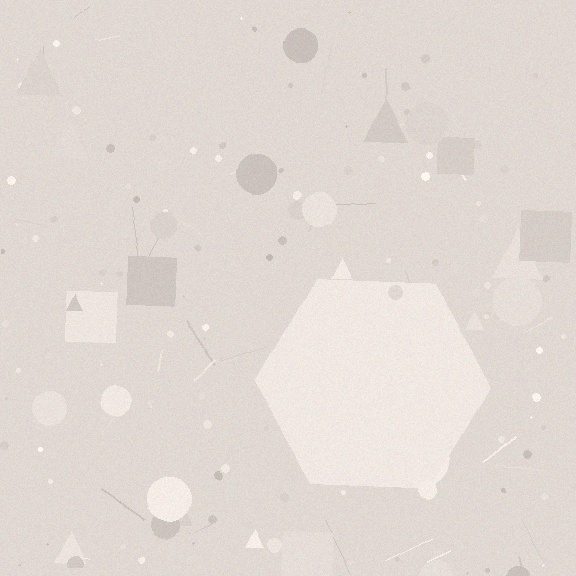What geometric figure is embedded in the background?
A hexagon is embedded in the background.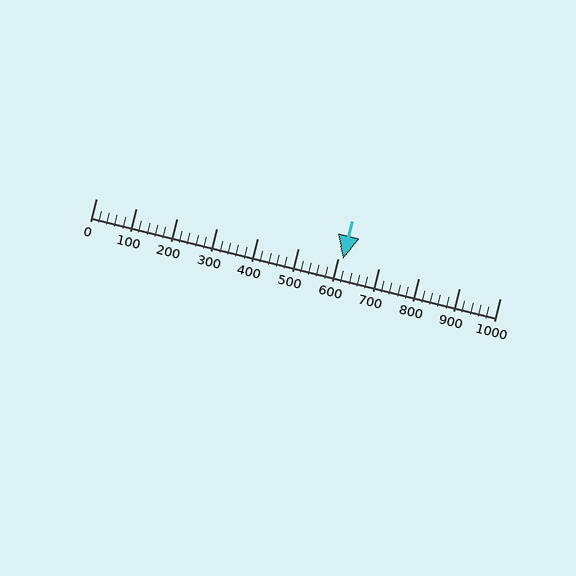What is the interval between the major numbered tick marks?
The major tick marks are spaced 100 units apart.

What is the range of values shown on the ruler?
The ruler shows values from 0 to 1000.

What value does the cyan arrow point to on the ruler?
The cyan arrow points to approximately 611.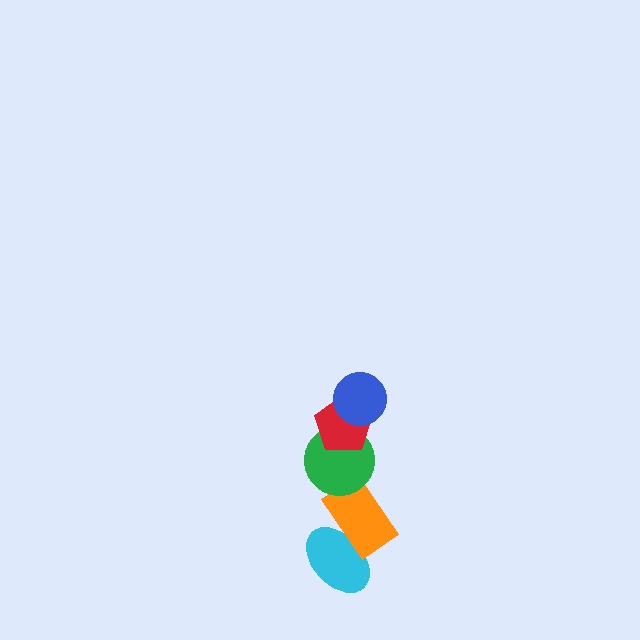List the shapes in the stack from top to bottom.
From top to bottom: the blue circle, the red pentagon, the green circle, the orange rectangle, the cyan ellipse.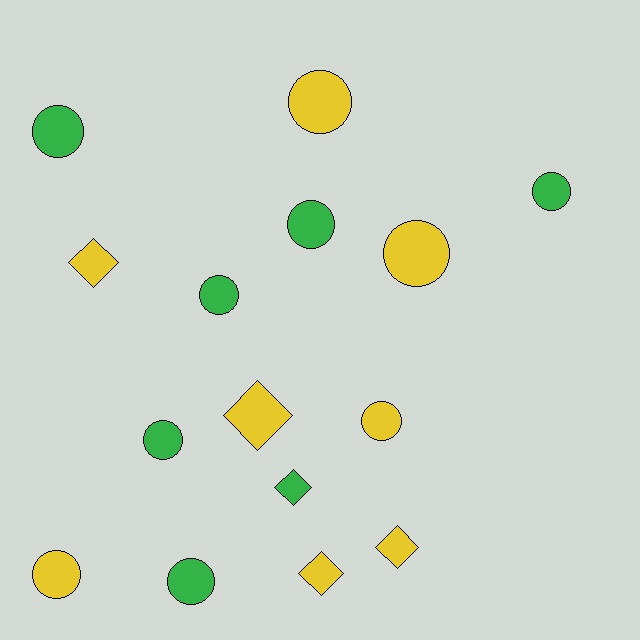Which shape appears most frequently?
Circle, with 10 objects.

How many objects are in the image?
There are 15 objects.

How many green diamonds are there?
There is 1 green diamond.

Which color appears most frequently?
Yellow, with 8 objects.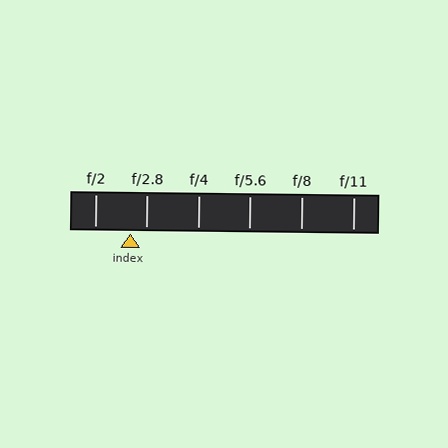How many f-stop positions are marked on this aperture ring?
There are 6 f-stop positions marked.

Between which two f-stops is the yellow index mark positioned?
The index mark is between f/2 and f/2.8.